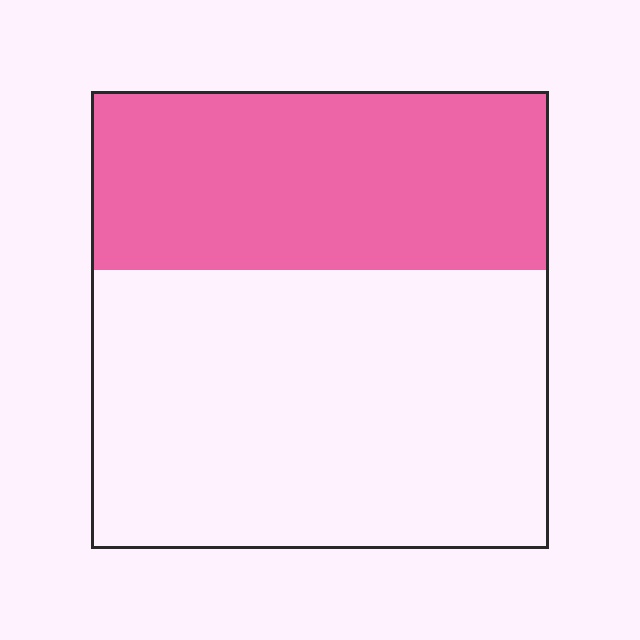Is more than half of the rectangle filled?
No.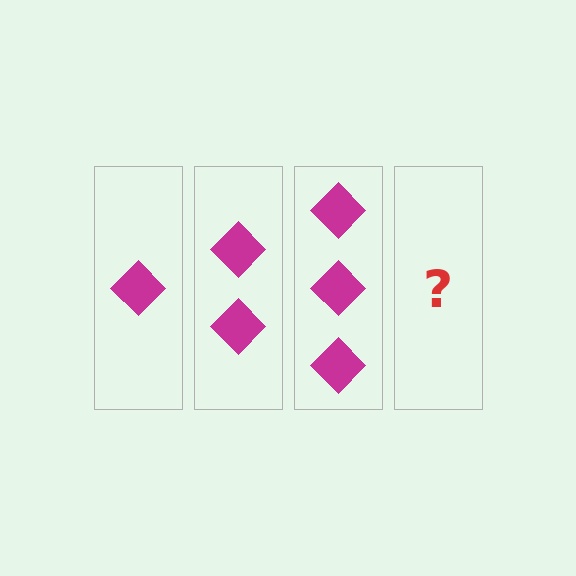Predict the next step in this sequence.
The next step is 4 diamonds.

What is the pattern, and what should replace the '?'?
The pattern is that each step adds one more diamond. The '?' should be 4 diamonds.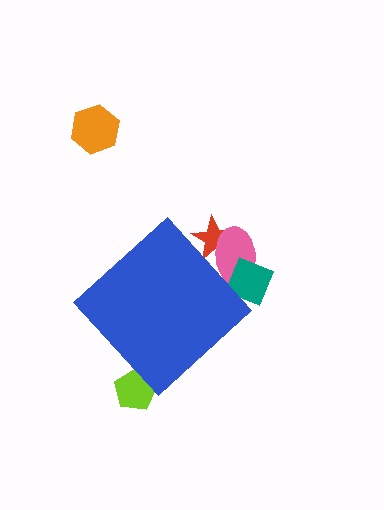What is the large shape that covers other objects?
A blue diamond.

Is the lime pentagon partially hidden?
Yes, the lime pentagon is partially hidden behind the blue diamond.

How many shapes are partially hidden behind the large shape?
4 shapes are partially hidden.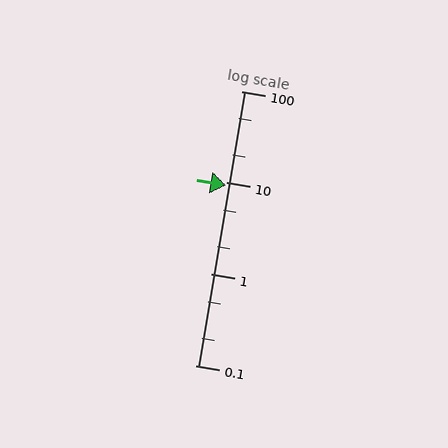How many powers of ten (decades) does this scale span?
The scale spans 3 decades, from 0.1 to 100.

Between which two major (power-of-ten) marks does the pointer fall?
The pointer is between 1 and 10.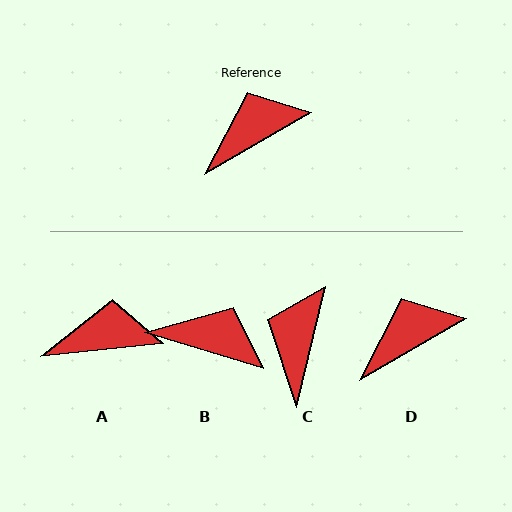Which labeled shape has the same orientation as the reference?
D.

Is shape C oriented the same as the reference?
No, it is off by about 46 degrees.